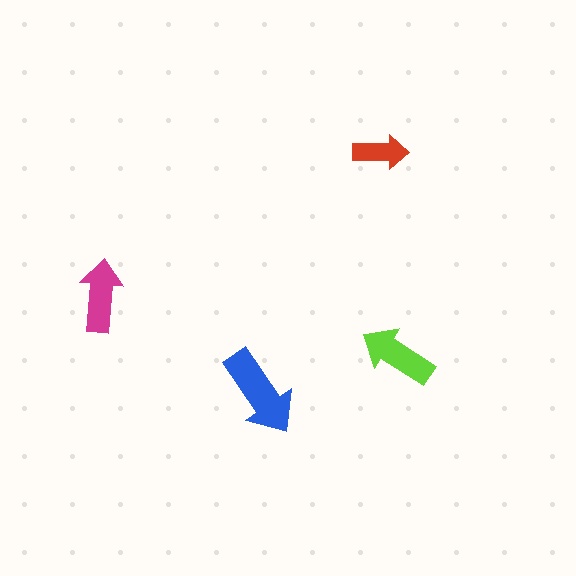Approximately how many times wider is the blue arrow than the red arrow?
About 1.5 times wider.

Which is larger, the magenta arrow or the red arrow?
The magenta one.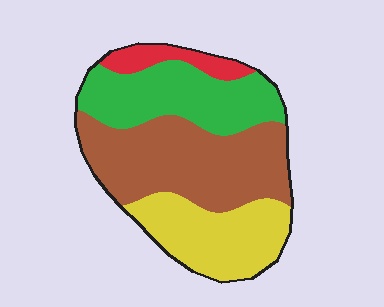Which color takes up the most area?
Brown, at roughly 40%.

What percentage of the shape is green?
Green takes up about one quarter (1/4) of the shape.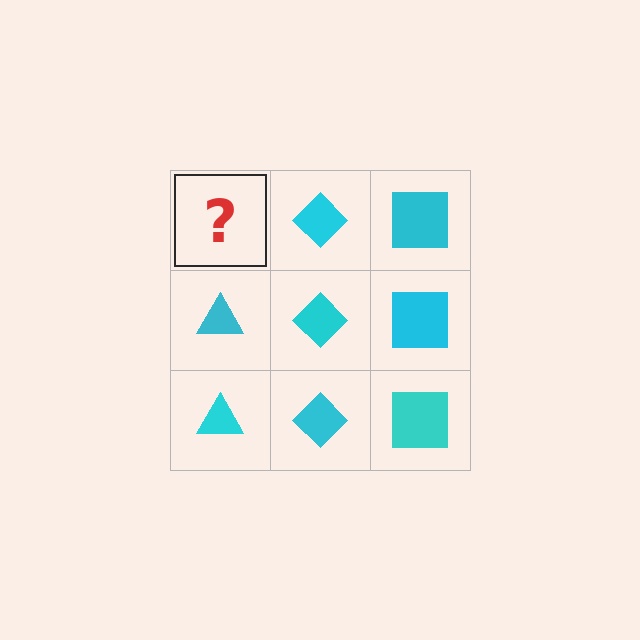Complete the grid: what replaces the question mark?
The question mark should be replaced with a cyan triangle.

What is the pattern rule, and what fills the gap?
The rule is that each column has a consistent shape. The gap should be filled with a cyan triangle.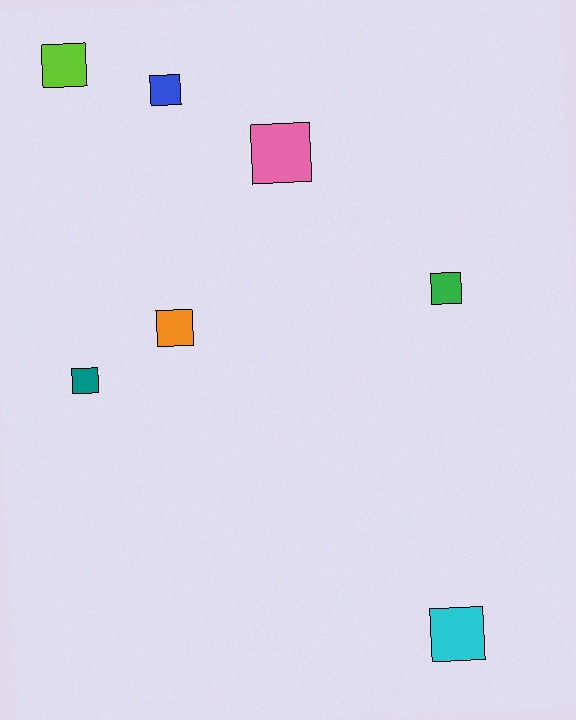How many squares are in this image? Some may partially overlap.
There are 7 squares.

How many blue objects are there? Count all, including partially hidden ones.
There is 1 blue object.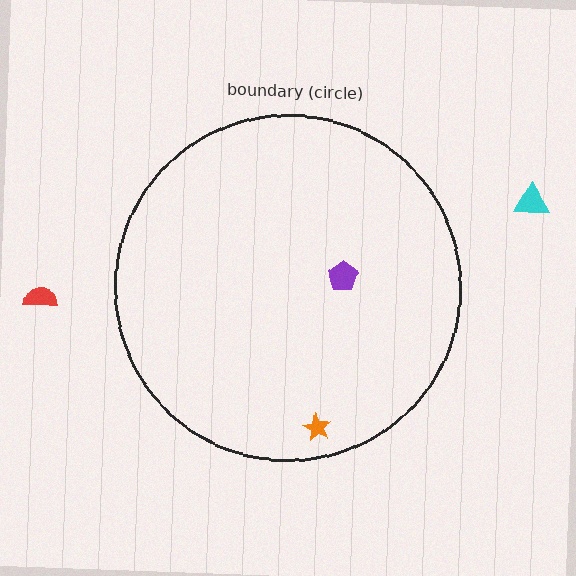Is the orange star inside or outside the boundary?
Inside.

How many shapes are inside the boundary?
2 inside, 2 outside.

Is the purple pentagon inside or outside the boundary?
Inside.